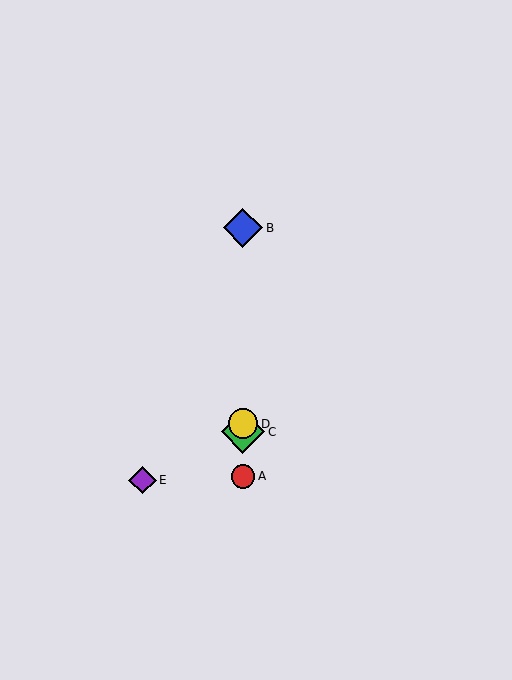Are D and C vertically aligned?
Yes, both are at x≈243.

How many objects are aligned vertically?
4 objects (A, B, C, D) are aligned vertically.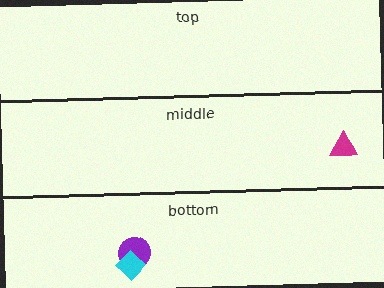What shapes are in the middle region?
The magenta triangle.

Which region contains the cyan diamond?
The bottom region.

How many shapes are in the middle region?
1.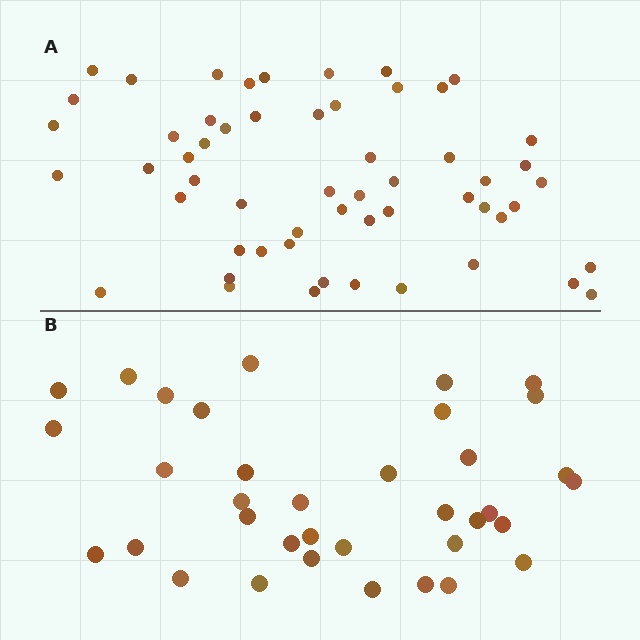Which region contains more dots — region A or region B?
Region A (the top region) has more dots.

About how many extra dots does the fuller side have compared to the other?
Region A has approximately 20 more dots than region B.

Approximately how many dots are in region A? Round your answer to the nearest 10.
About 60 dots. (The exact count is 56, which rounds to 60.)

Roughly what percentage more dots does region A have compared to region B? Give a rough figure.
About 55% more.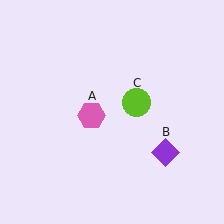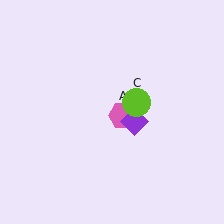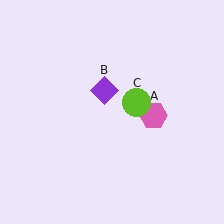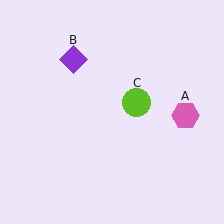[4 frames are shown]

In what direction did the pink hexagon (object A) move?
The pink hexagon (object A) moved right.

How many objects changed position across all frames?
2 objects changed position: pink hexagon (object A), purple diamond (object B).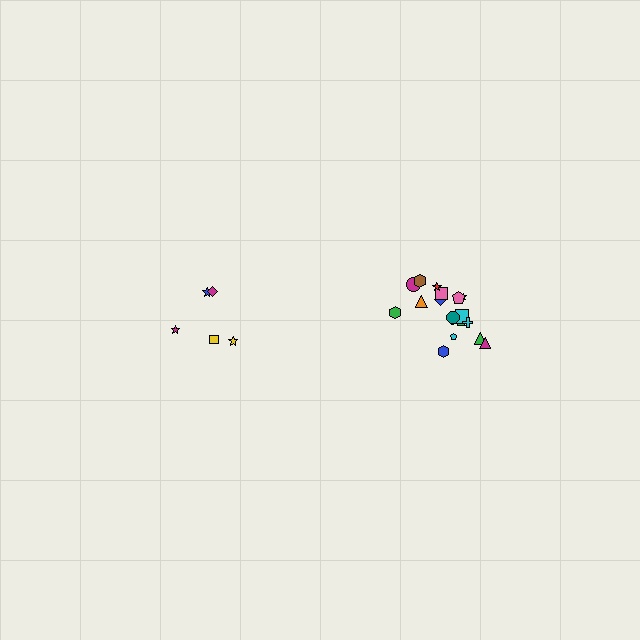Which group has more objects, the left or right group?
The right group.